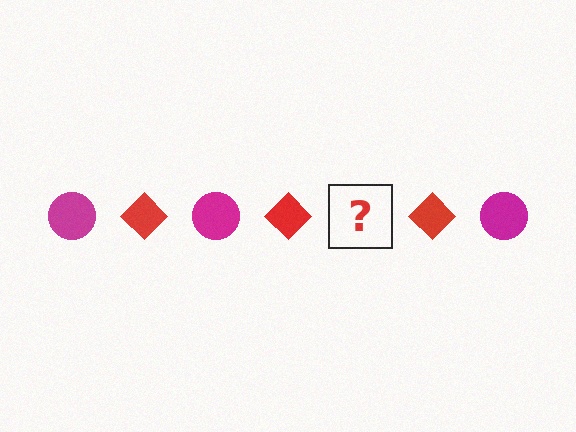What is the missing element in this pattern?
The missing element is a magenta circle.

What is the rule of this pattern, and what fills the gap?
The rule is that the pattern alternates between magenta circle and red diamond. The gap should be filled with a magenta circle.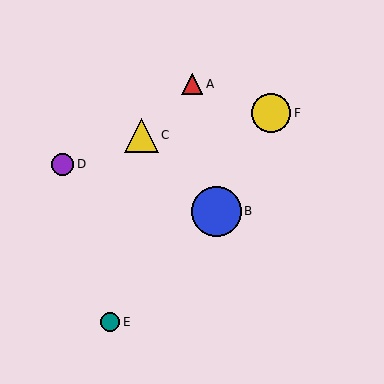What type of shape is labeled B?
Shape B is a blue circle.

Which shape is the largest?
The blue circle (labeled B) is the largest.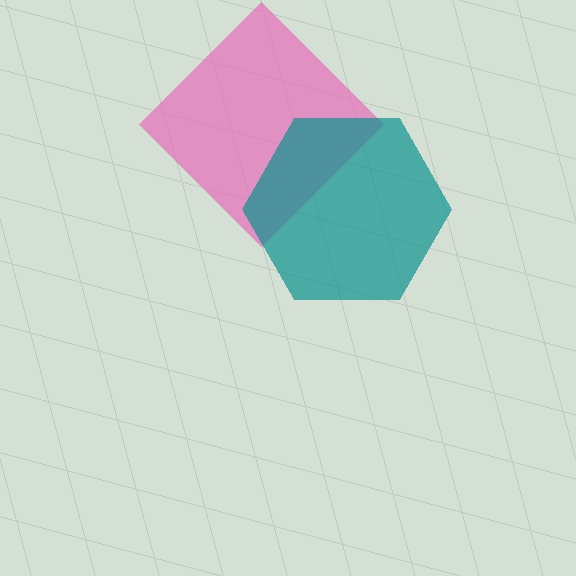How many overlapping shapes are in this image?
There are 2 overlapping shapes in the image.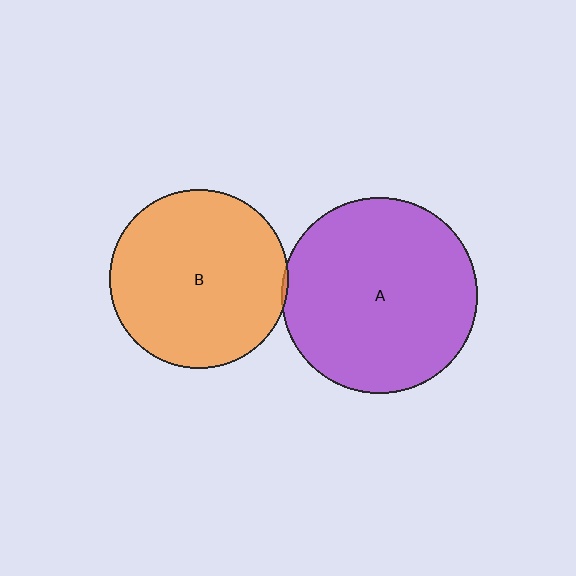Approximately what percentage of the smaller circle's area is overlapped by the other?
Approximately 5%.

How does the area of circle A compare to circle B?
Approximately 1.2 times.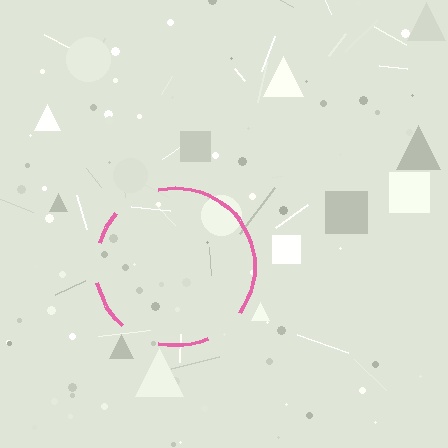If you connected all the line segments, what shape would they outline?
They would outline a circle.